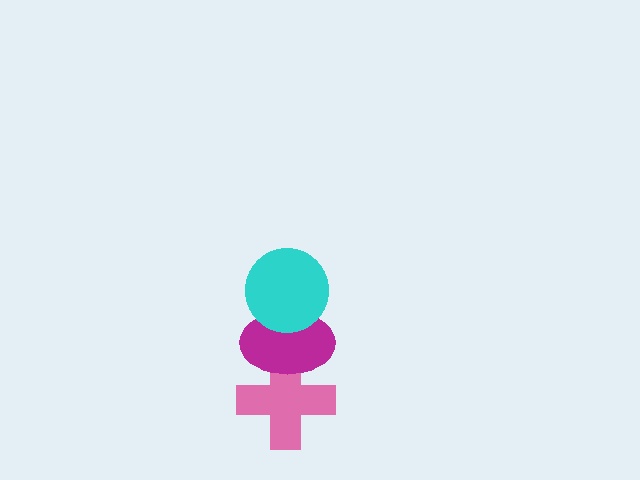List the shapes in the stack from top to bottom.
From top to bottom: the cyan circle, the magenta ellipse, the pink cross.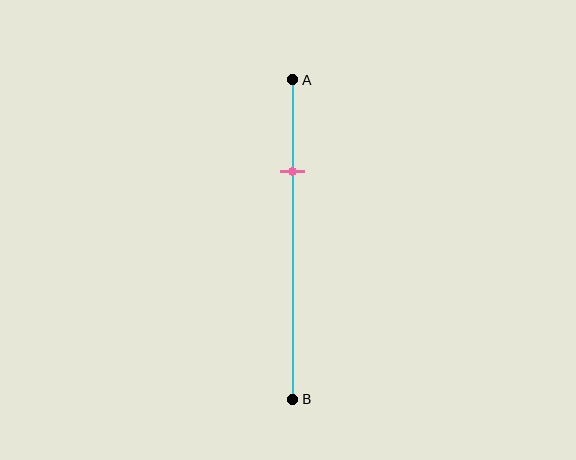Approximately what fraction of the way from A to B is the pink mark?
The pink mark is approximately 30% of the way from A to B.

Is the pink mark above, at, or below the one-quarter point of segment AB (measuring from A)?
The pink mark is below the one-quarter point of segment AB.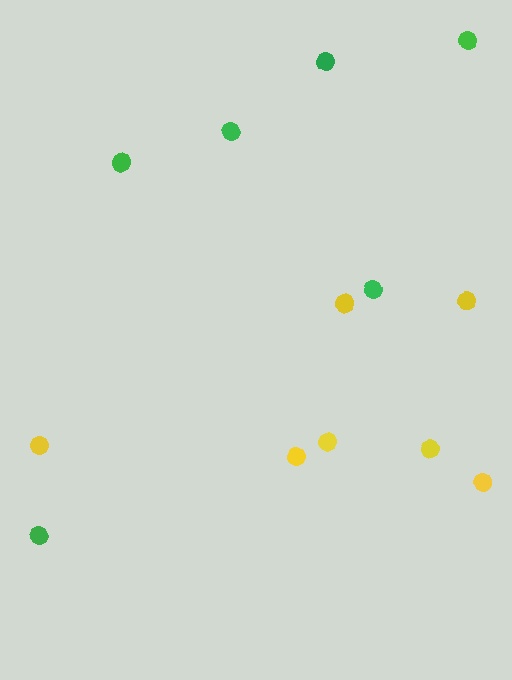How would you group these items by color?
There are 2 groups: one group of yellow circles (7) and one group of green circles (6).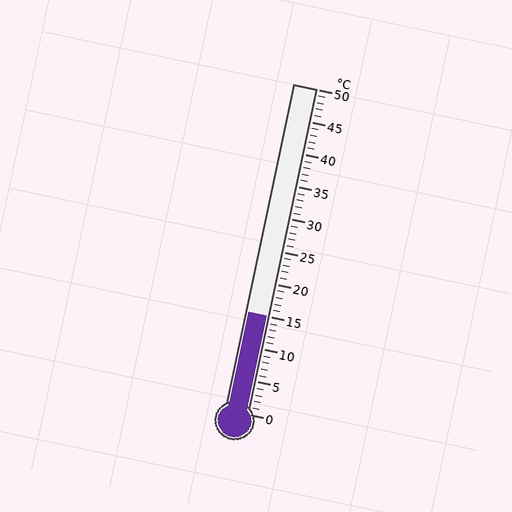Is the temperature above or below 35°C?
The temperature is below 35°C.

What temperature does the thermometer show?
The thermometer shows approximately 15°C.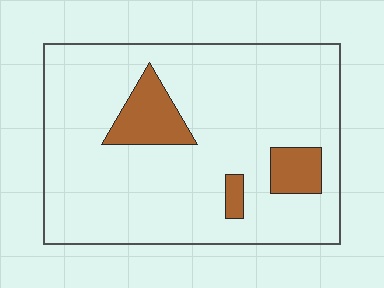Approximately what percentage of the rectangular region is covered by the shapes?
Approximately 10%.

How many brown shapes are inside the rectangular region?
3.